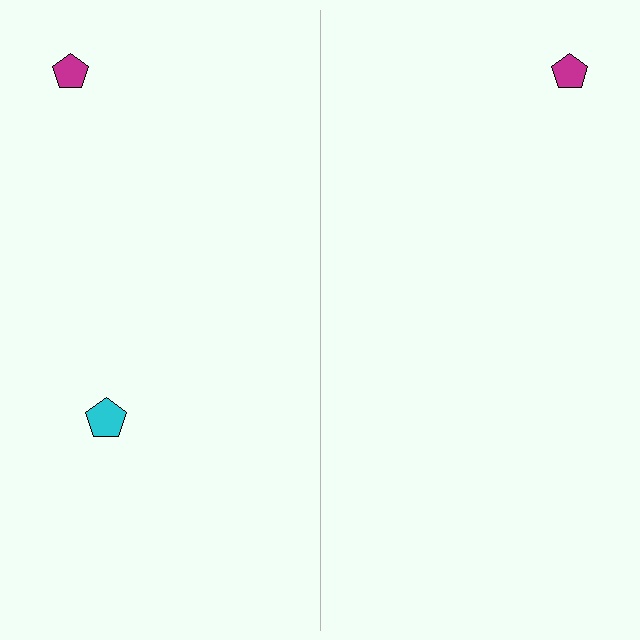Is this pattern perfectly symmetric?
No, the pattern is not perfectly symmetric. A cyan pentagon is missing from the right side.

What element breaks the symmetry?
A cyan pentagon is missing from the right side.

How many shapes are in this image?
There are 3 shapes in this image.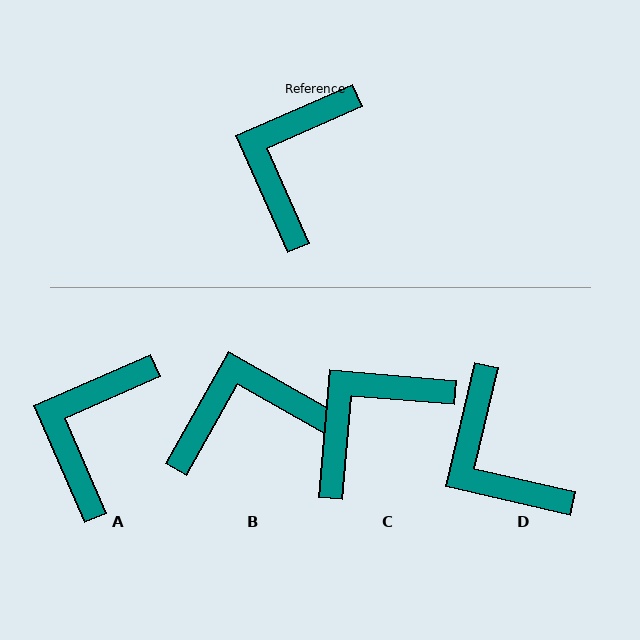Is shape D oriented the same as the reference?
No, it is off by about 53 degrees.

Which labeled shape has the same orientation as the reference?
A.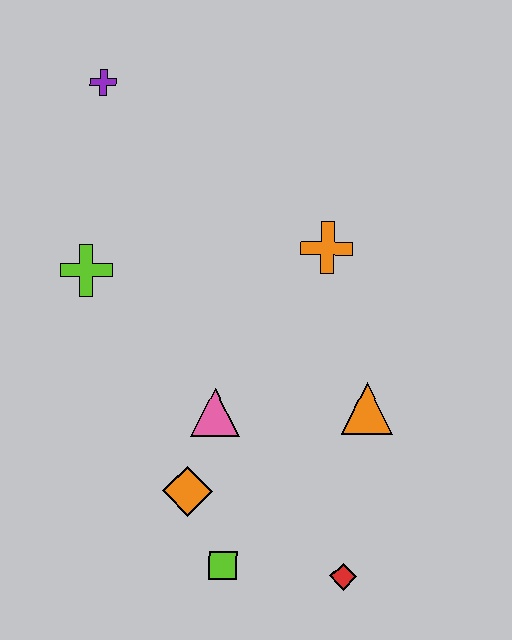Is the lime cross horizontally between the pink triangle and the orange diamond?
No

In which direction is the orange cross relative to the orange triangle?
The orange cross is above the orange triangle.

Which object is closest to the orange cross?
The orange triangle is closest to the orange cross.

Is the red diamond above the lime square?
No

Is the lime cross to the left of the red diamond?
Yes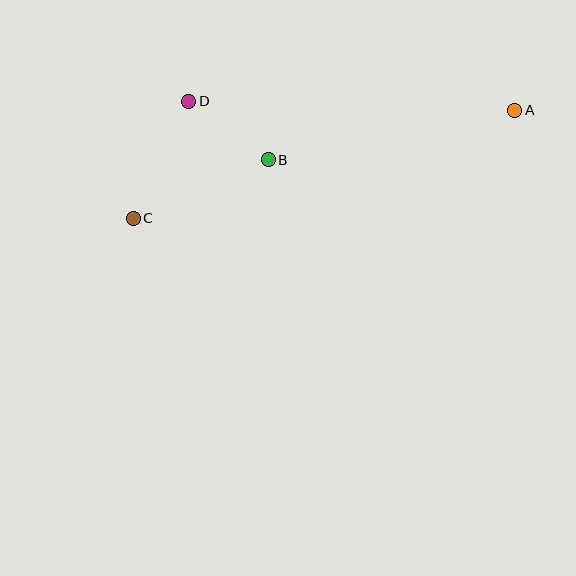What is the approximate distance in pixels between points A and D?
The distance between A and D is approximately 326 pixels.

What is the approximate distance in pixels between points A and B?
The distance between A and B is approximately 252 pixels.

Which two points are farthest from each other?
Points A and C are farthest from each other.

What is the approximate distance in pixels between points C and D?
The distance between C and D is approximately 130 pixels.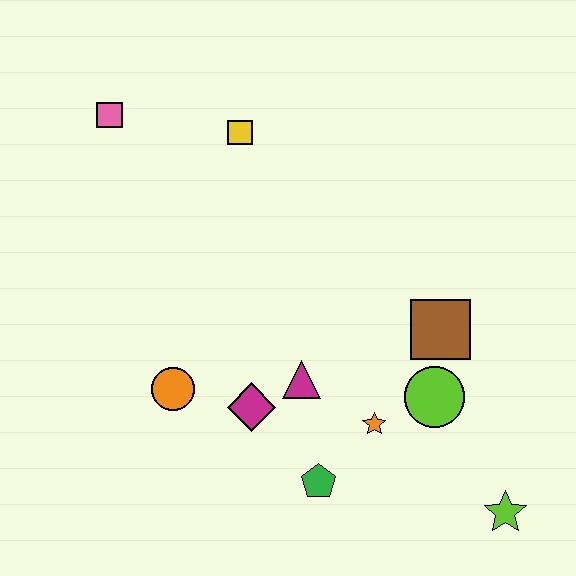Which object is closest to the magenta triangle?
The magenta diamond is closest to the magenta triangle.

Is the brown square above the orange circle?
Yes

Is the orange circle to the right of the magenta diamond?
No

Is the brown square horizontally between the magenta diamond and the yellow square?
No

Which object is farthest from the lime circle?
The pink square is farthest from the lime circle.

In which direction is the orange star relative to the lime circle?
The orange star is to the left of the lime circle.